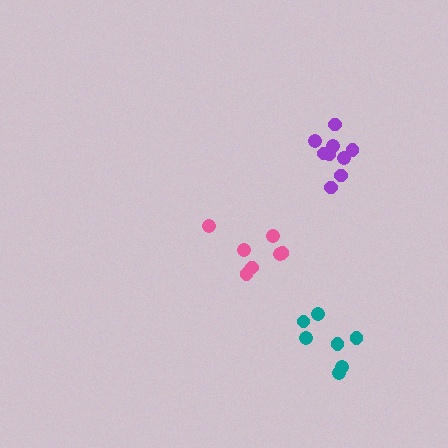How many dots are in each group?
Group 1: 7 dots, Group 2: 7 dots, Group 3: 9 dots (23 total).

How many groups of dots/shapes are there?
There are 3 groups.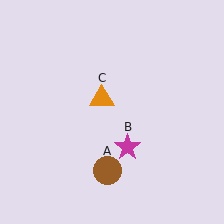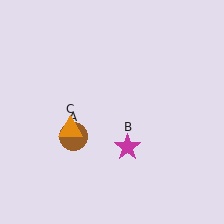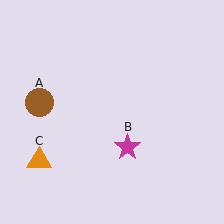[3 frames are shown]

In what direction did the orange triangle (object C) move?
The orange triangle (object C) moved down and to the left.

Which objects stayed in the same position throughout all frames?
Magenta star (object B) remained stationary.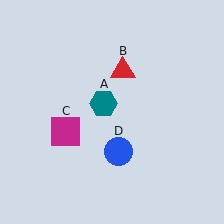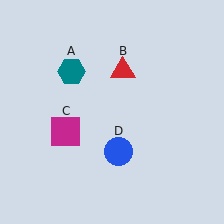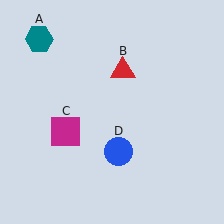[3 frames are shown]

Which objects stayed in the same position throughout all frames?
Red triangle (object B) and magenta square (object C) and blue circle (object D) remained stationary.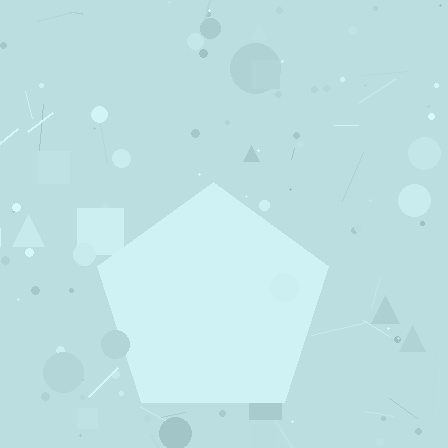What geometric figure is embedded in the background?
A pentagon is embedded in the background.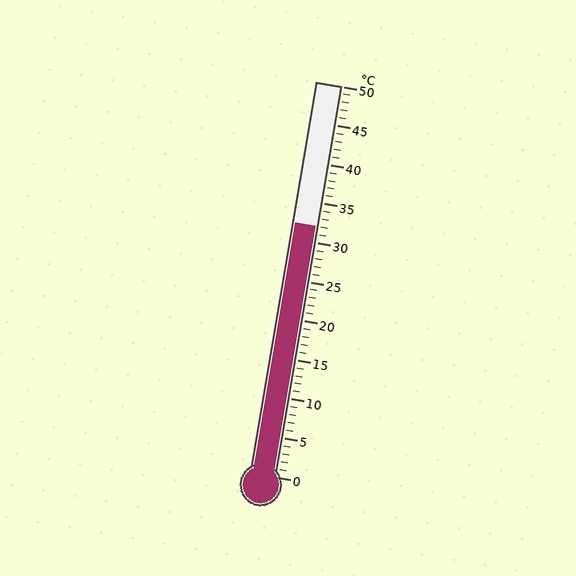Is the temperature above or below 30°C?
The temperature is above 30°C.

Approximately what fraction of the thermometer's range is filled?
The thermometer is filled to approximately 65% of its range.